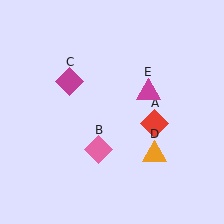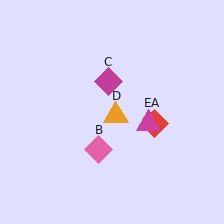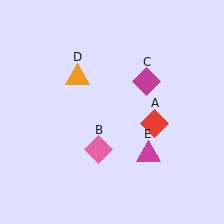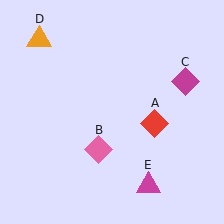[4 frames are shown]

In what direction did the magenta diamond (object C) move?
The magenta diamond (object C) moved right.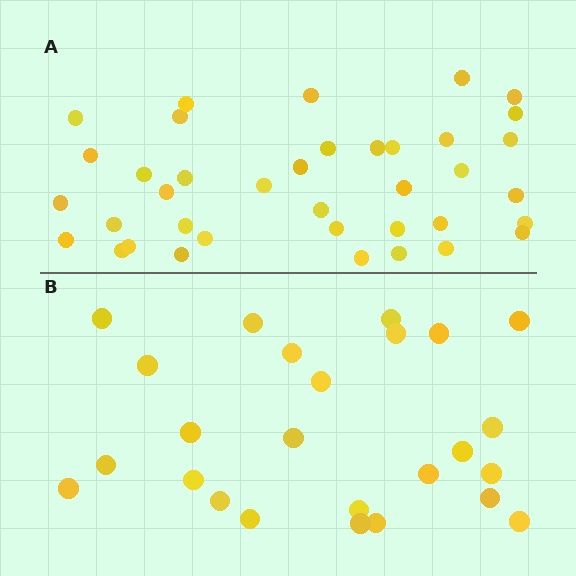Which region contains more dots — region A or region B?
Region A (the top region) has more dots.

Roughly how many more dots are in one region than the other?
Region A has approximately 15 more dots than region B.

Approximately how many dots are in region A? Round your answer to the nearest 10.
About 40 dots. (The exact count is 38, which rounds to 40.)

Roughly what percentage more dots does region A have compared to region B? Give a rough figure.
About 50% more.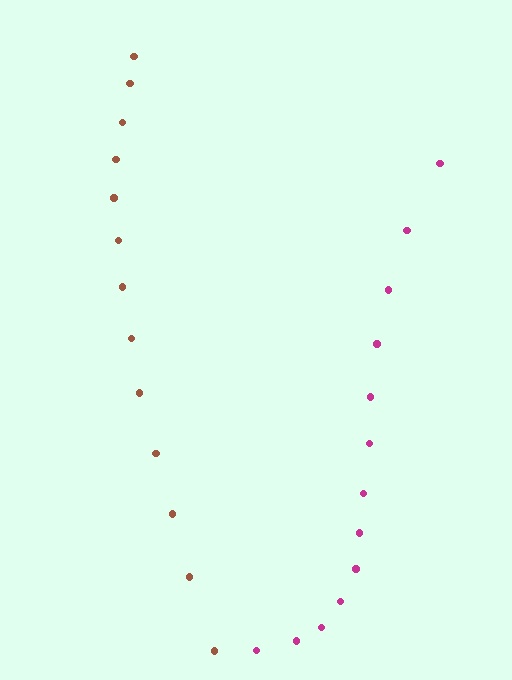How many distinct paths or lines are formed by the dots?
There are 2 distinct paths.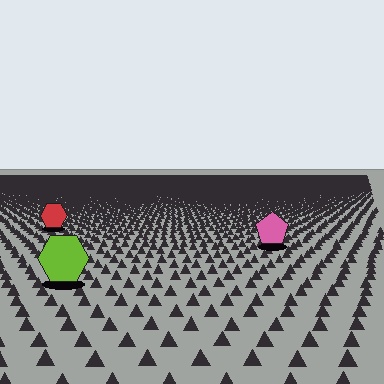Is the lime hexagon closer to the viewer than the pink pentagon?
Yes. The lime hexagon is closer — you can tell from the texture gradient: the ground texture is coarser near it.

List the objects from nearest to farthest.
From nearest to farthest: the lime hexagon, the pink pentagon, the red hexagon.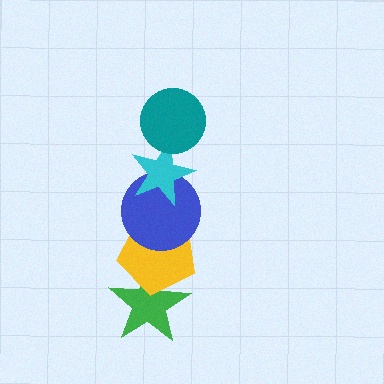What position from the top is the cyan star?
The cyan star is 2nd from the top.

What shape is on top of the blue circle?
The cyan star is on top of the blue circle.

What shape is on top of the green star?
The yellow pentagon is on top of the green star.